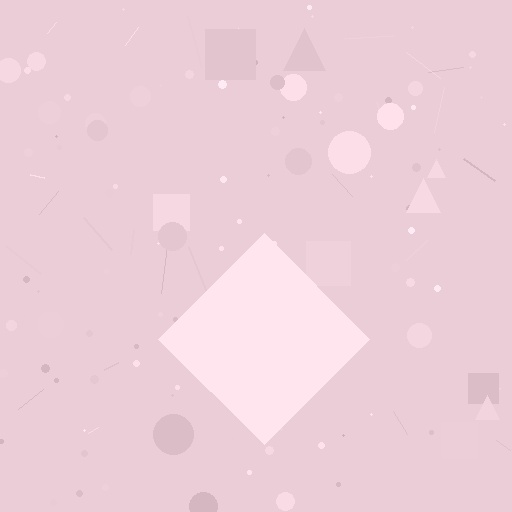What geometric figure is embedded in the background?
A diamond is embedded in the background.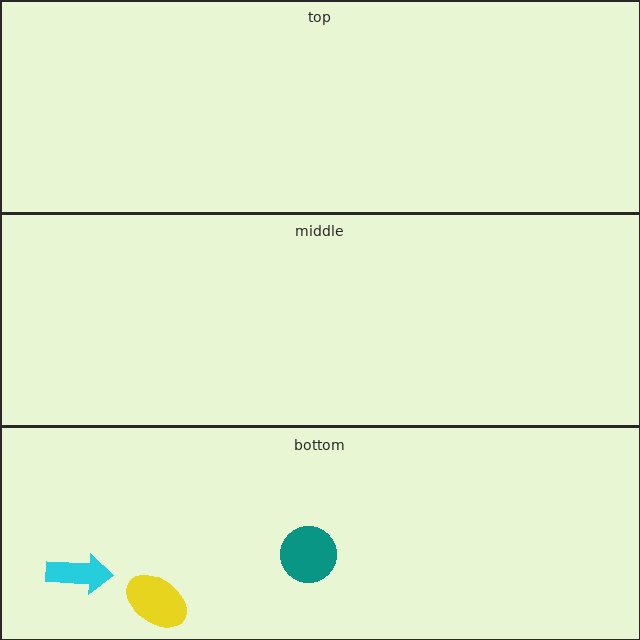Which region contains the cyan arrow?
The bottom region.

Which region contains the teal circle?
The bottom region.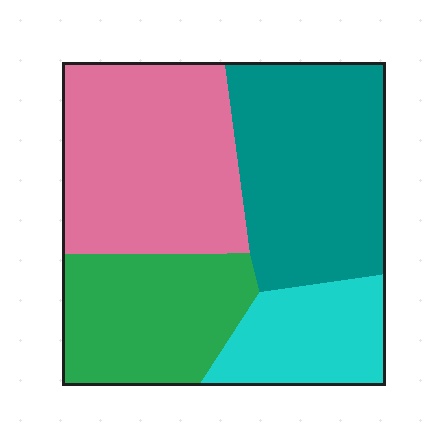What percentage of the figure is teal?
Teal covers about 30% of the figure.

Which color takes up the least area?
Cyan, at roughly 15%.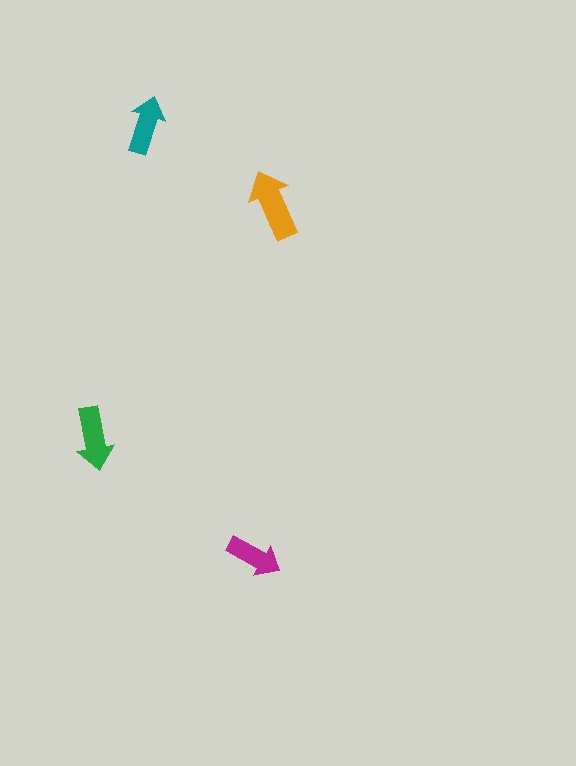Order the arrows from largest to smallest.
the orange one, the green one, the teal one, the magenta one.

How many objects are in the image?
There are 4 objects in the image.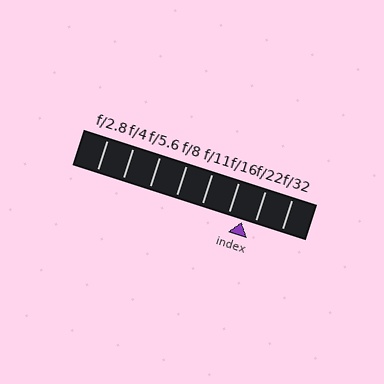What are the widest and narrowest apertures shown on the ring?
The widest aperture shown is f/2.8 and the narrowest is f/32.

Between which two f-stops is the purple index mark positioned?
The index mark is between f/16 and f/22.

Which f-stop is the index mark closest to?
The index mark is closest to f/22.